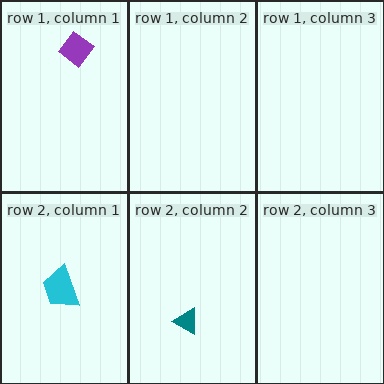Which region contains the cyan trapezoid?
The row 2, column 1 region.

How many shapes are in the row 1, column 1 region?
1.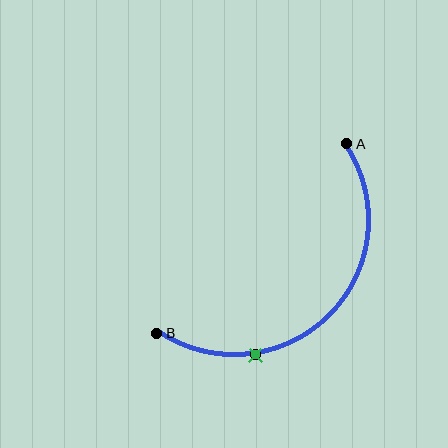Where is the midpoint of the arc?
The arc midpoint is the point on the curve farthest from the straight line joining A and B. It sits below and to the right of that line.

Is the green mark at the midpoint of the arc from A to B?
No. The green mark lies on the arc but is closer to endpoint B. The arc midpoint would be at the point on the curve equidistant along the arc from both A and B.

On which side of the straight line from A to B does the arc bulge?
The arc bulges below and to the right of the straight line connecting A and B.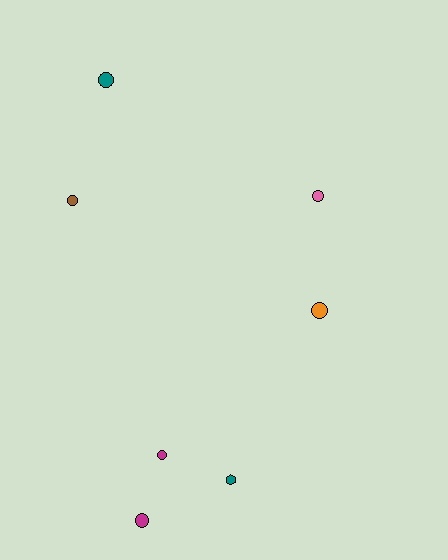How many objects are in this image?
There are 7 objects.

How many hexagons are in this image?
There is 1 hexagon.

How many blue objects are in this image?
There are no blue objects.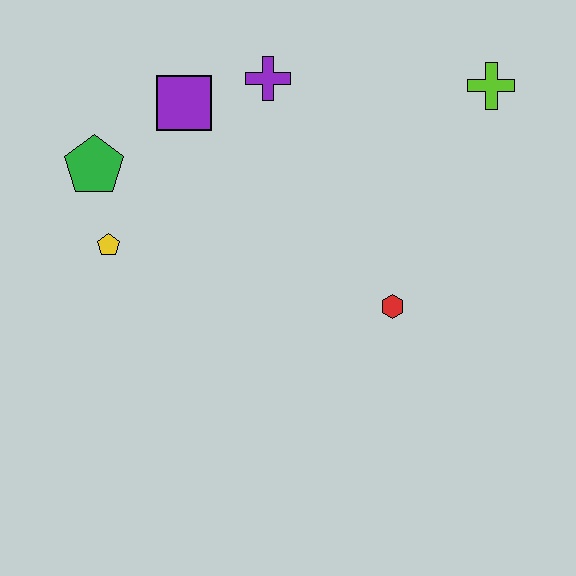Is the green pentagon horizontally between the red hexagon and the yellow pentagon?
No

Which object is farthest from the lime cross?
The yellow pentagon is farthest from the lime cross.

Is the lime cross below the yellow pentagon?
No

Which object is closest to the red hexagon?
The lime cross is closest to the red hexagon.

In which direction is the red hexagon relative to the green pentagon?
The red hexagon is to the right of the green pentagon.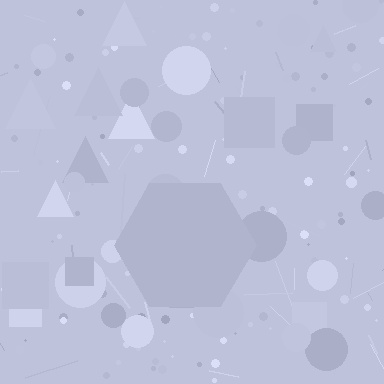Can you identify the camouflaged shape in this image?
The camouflaged shape is a hexagon.